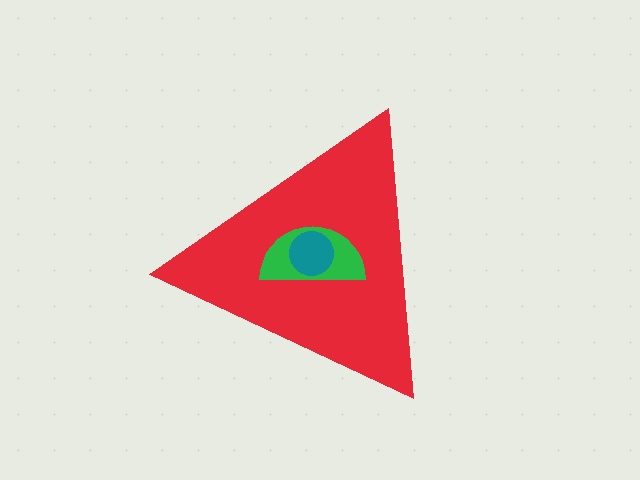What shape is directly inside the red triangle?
The green semicircle.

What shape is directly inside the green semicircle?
The teal circle.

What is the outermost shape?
The red triangle.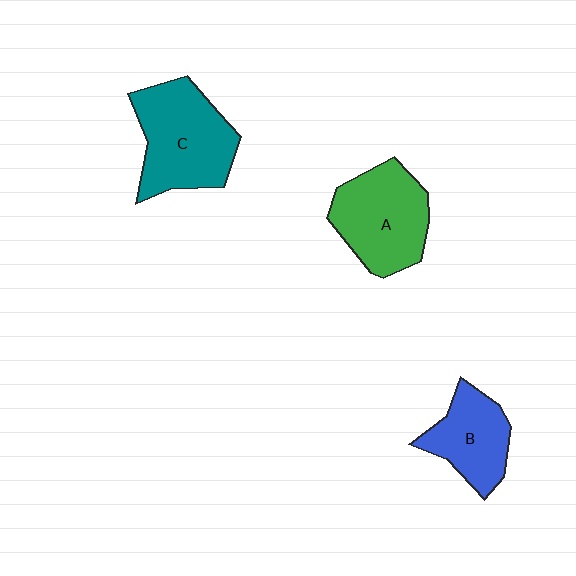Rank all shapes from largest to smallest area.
From largest to smallest: C (teal), A (green), B (blue).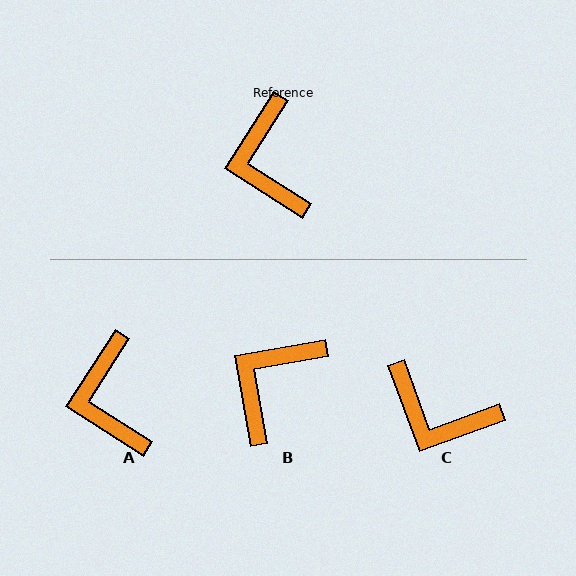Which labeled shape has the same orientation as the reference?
A.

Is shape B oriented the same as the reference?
No, it is off by about 48 degrees.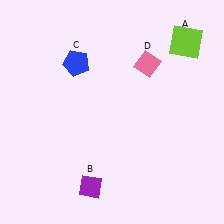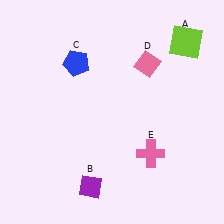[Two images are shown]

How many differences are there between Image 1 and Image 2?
There is 1 difference between the two images.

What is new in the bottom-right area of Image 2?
A pink cross (E) was added in the bottom-right area of Image 2.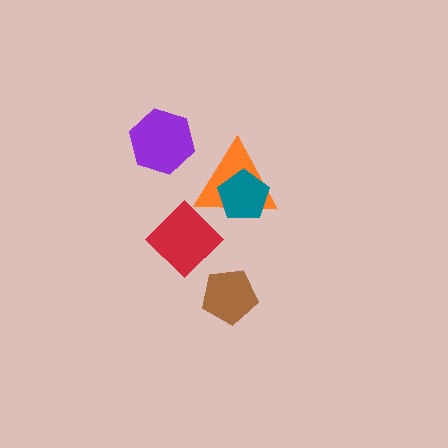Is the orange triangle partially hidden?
Yes, it is partially covered by another shape.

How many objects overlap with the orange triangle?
2 objects overlap with the orange triangle.